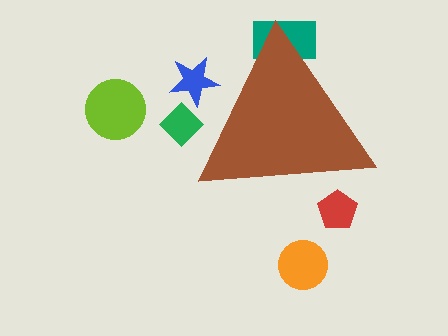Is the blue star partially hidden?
Yes, the blue star is partially hidden behind the brown triangle.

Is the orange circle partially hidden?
No, the orange circle is fully visible.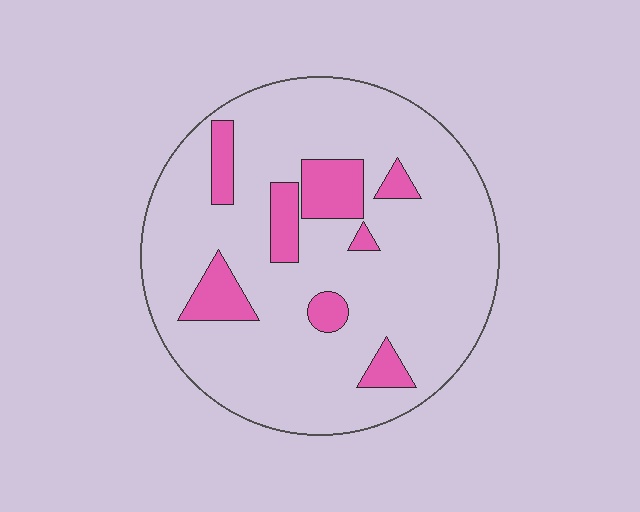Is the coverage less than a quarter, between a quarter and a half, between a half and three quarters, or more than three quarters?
Less than a quarter.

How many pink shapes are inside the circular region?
8.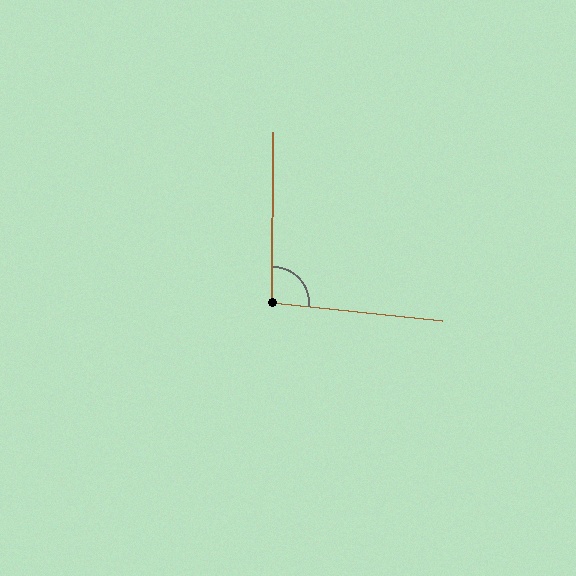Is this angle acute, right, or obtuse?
It is obtuse.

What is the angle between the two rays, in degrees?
Approximately 96 degrees.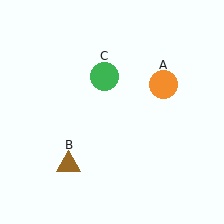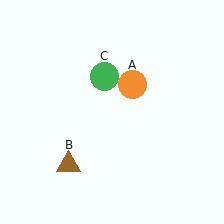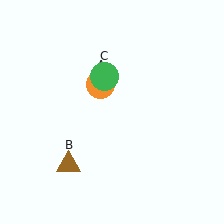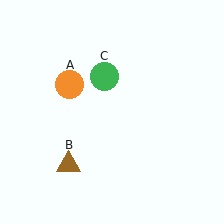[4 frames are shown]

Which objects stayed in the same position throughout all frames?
Brown triangle (object B) and green circle (object C) remained stationary.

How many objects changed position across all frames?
1 object changed position: orange circle (object A).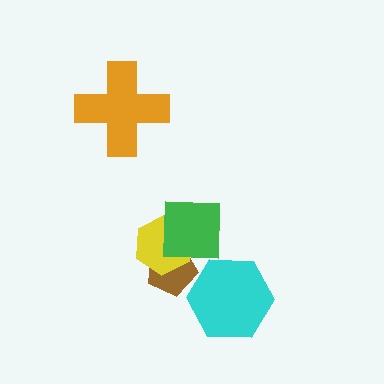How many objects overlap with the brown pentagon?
2 objects overlap with the brown pentagon.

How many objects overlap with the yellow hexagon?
2 objects overlap with the yellow hexagon.